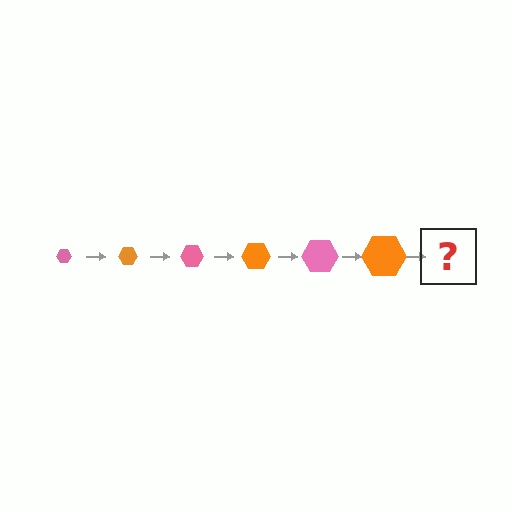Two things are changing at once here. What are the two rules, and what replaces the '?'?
The two rules are that the hexagon grows larger each step and the color cycles through pink and orange. The '?' should be a pink hexagon, larger than the previous one.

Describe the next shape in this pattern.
It should be a pink hexagon, larger than the previous one.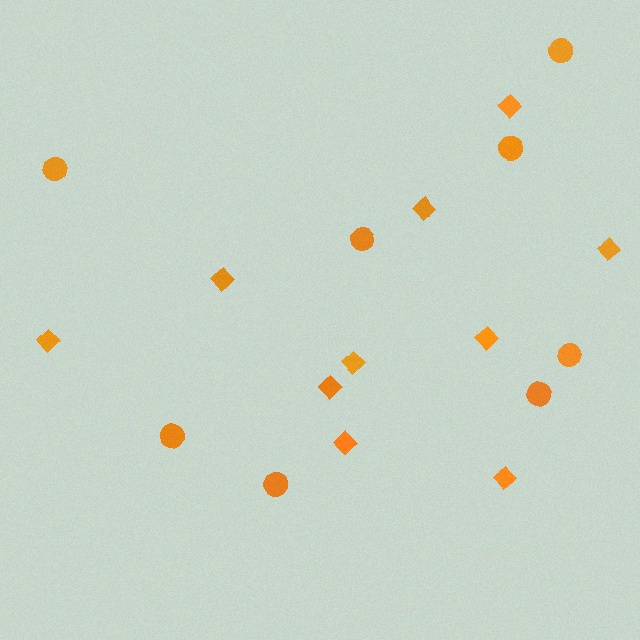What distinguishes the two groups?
There are 2 groups: one group of circles (8) and one group of diamonds (10).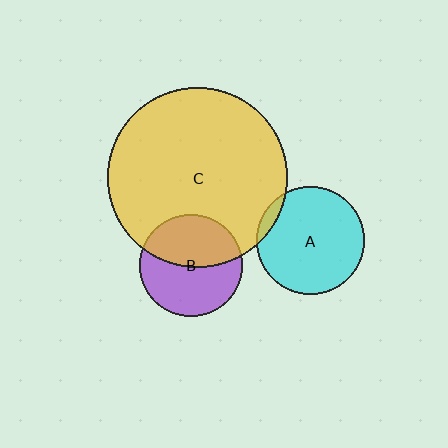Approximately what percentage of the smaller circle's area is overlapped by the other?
Approximately 5%.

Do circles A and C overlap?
Yes.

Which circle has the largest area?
Circle C (yellow).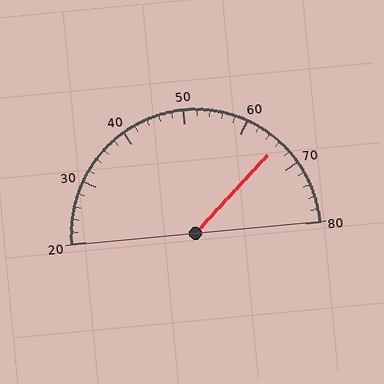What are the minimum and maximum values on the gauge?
The gauge ranges from 20 to 80.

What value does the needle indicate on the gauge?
The needle indicates approximately 66.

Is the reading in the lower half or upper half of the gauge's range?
The reading is in the upper half of the range (20 to 80).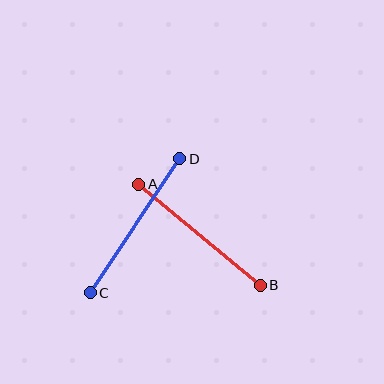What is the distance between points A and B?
The distance is approximately 158 pixels.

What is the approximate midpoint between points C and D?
The midpoint is at approximately (135, 226) pixels.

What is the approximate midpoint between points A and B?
The midpoint is at approximately (200, 235) pixels.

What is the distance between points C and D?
The distance is approximately 161 pixels.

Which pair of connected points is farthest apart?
Points C and D are farthest apart.